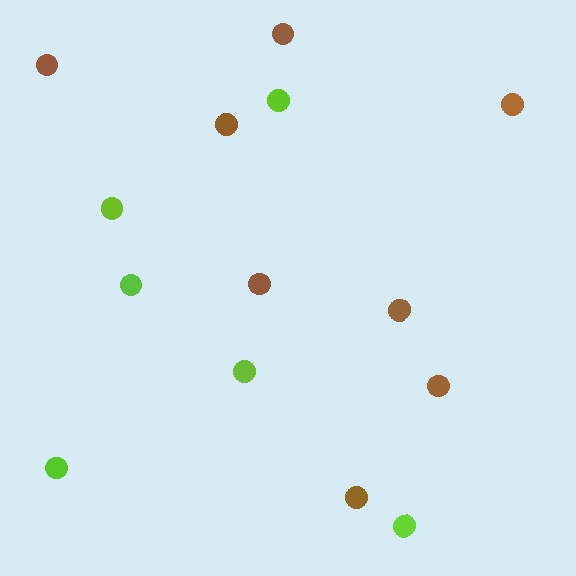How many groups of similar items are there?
There are 2 groups: one group of brown circles (8) and one group of lime circles (6).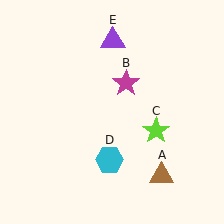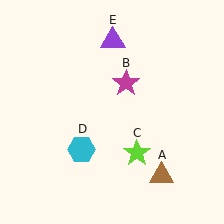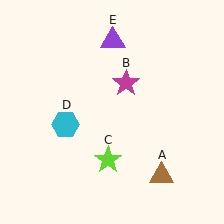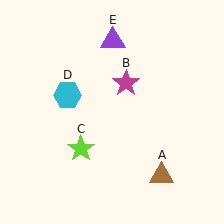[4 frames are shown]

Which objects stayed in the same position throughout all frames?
Brown triangle (object A) and magenta star (object B) and purple triangle (object E) remained stationary.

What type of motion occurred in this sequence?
The lime star (object C), cyan hexagon (object D) rotated clockwise around the center of the scene.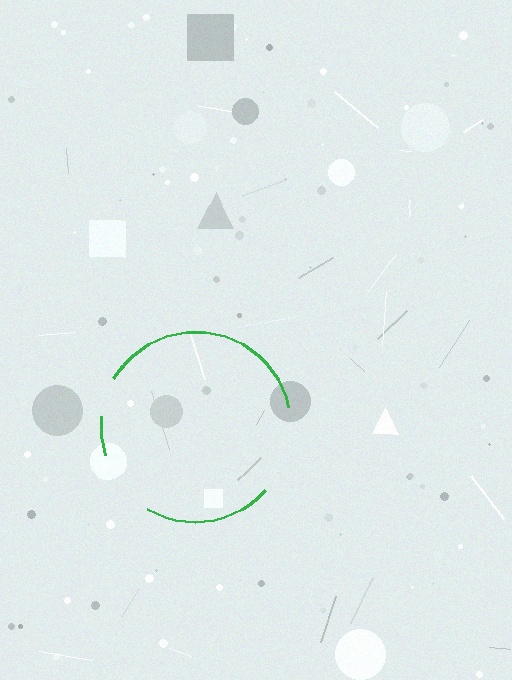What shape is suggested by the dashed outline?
The dashed outline suggests a circle.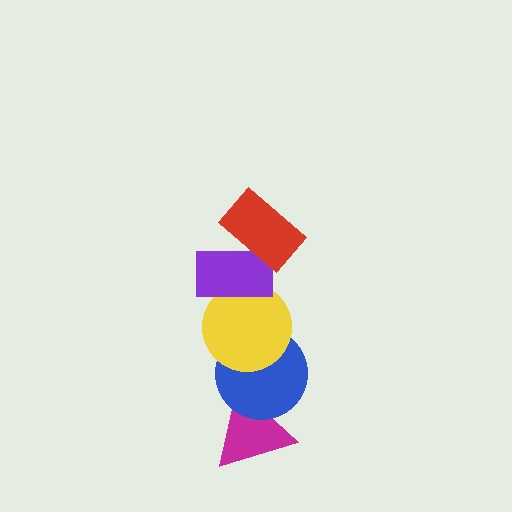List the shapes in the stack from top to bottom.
From top to bottom: the red rectangle, the purple rectangle, the yellow circle, the blue circle, the magenta triangle.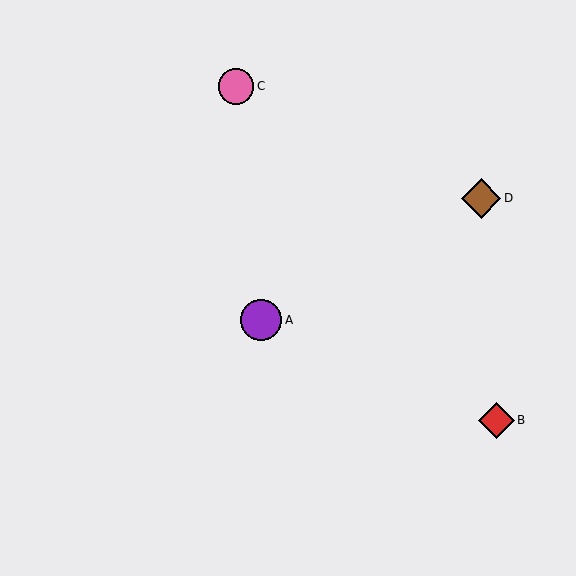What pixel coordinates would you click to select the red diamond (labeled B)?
Click at (496, 420) to select the red diamond B.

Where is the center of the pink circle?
The center of the pink circle is at (236, 86).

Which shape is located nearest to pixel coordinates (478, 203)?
The brown diamond (labeled D) at (481, 198) is nearest to that location.